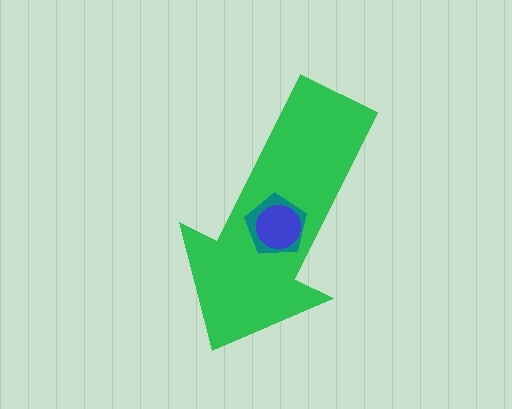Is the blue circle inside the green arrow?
Yes.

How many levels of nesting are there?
3.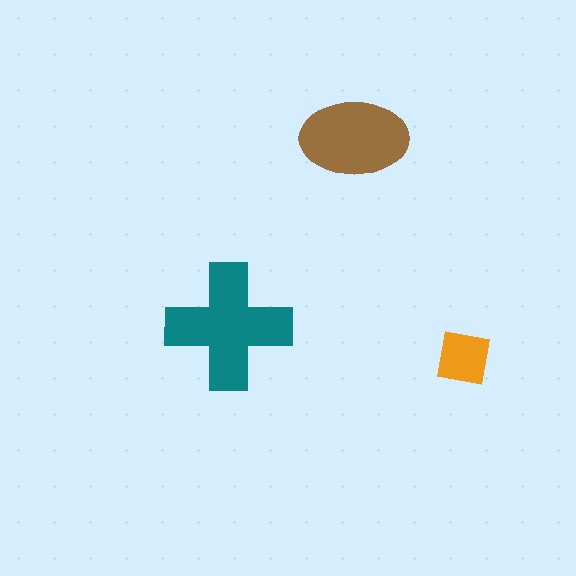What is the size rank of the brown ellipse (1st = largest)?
2nd.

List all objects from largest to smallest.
The teal cross, the brown ellipse, the orange square.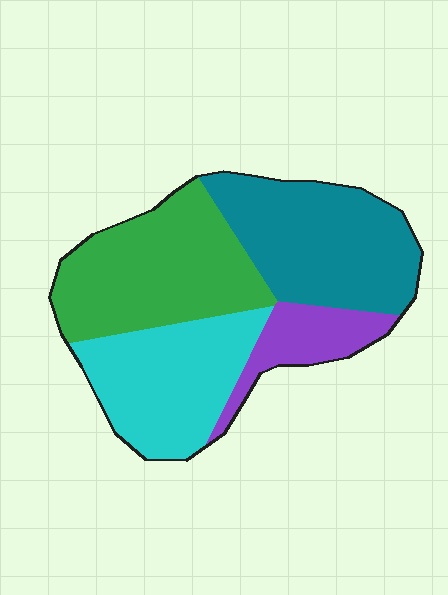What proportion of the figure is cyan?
Cyan takes up about one quarter (1/4) of the figure.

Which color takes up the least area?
Purple, at roughly 10%.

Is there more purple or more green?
Green.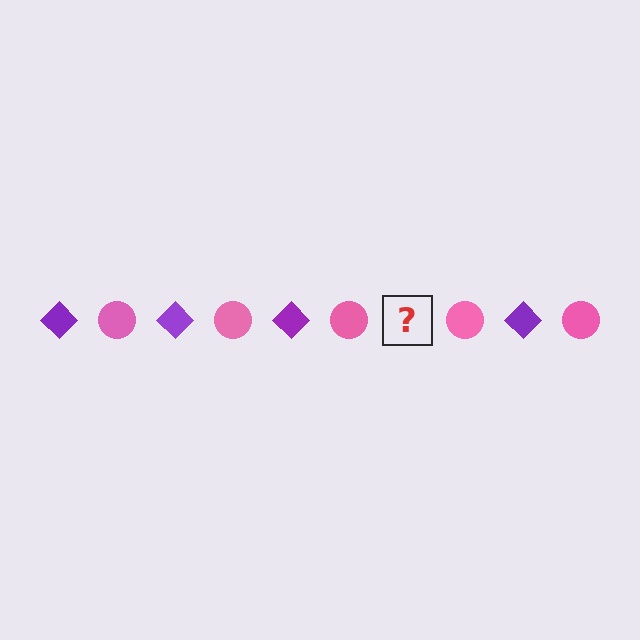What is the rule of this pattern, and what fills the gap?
The rule is that the pattern alternates between purple diamond and pink circle. The gap should be filled with a purple diamond.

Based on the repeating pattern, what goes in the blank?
The blank should be a purple diamond.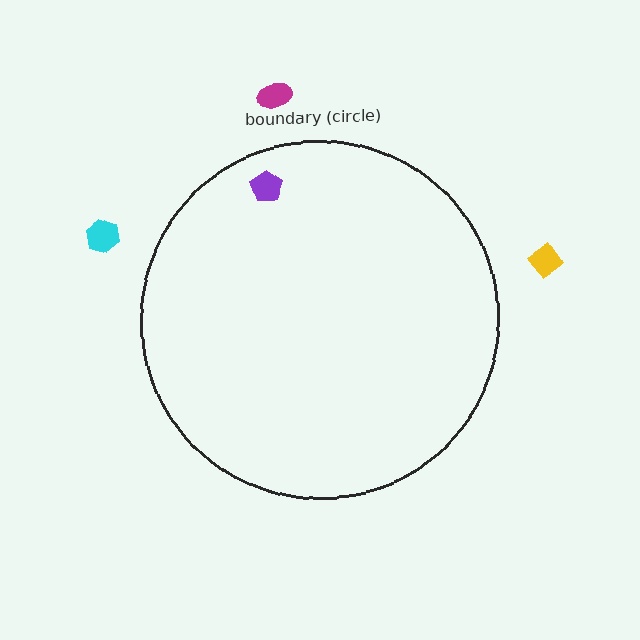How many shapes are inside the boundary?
1 inside, 3 outside.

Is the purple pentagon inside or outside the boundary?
Inside.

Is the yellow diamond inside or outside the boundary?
Outside.